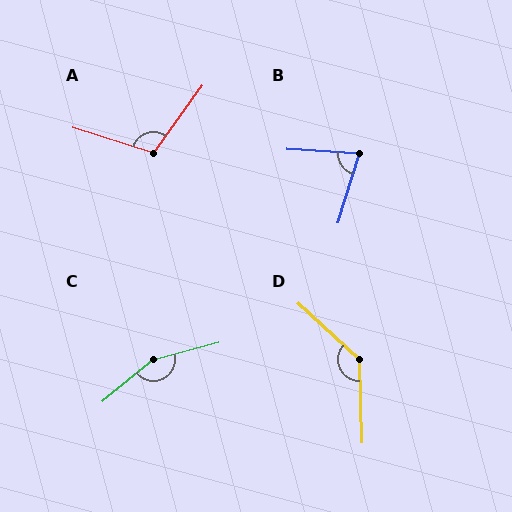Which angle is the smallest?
B, at approximately 77 degrees.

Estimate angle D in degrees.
Approximately 134 degrees.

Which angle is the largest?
C, at approximately 155 degrees.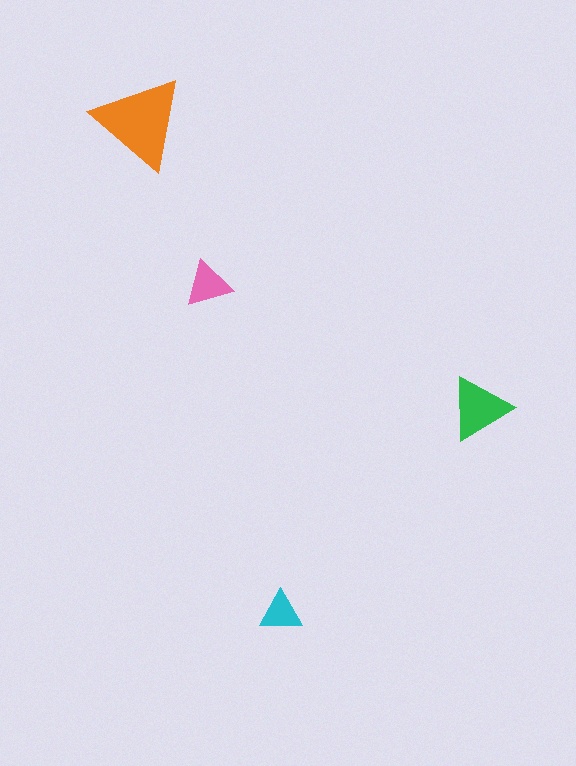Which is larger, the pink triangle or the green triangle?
The green one.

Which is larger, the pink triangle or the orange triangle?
The orange one.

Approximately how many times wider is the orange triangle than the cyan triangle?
About 2 times wider.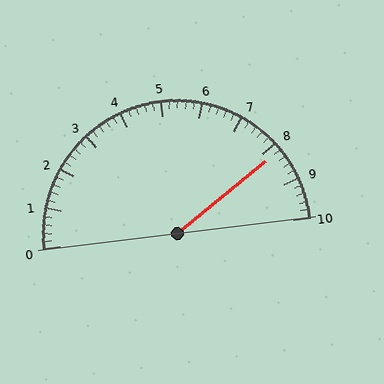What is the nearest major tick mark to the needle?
The nearest major tick mark is 8.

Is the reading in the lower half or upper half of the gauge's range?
The reading is in the upper half of the range (0 to 10).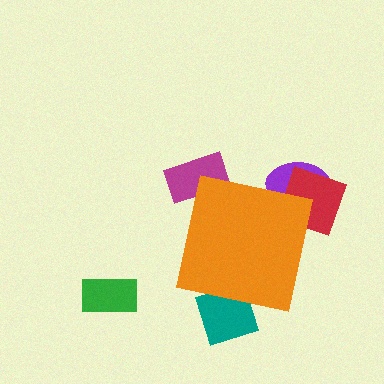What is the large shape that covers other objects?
An orange square.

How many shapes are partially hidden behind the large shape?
4 shapes are partially hidden.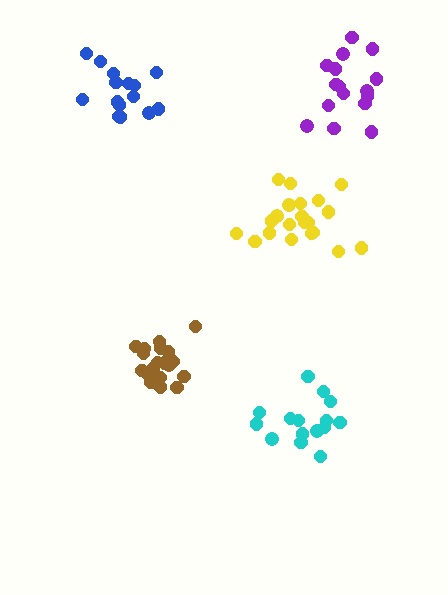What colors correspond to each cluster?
The clusters are colored: brown, purple, cyan, yellow, blue.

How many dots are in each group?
Group 1: 19 dots, Group 2: 16 dots, Group 3: 15 dots, Group 4: 21 dots, Group 5: 15 dots (86 total).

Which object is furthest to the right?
The purple cluster is rightmost.